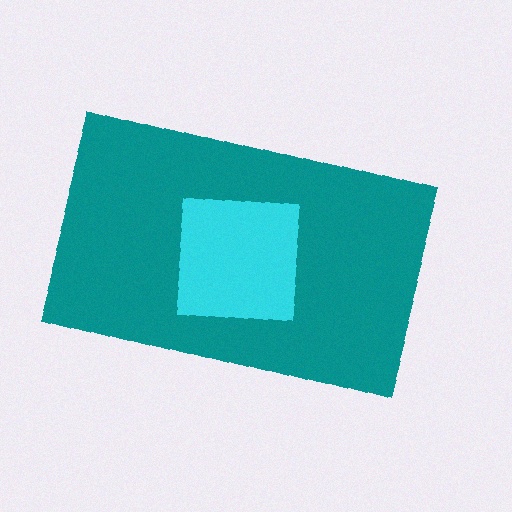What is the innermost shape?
The cyan square.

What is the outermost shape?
The teal rectangle.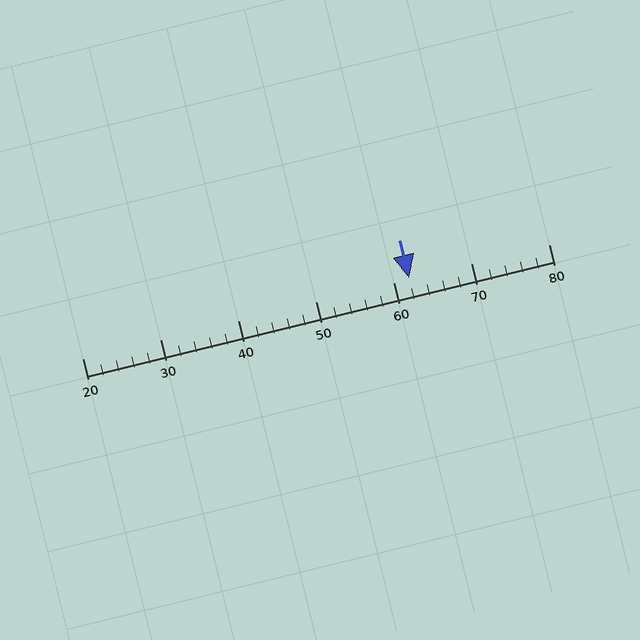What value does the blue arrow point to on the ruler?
The blue arrow points to approximately 62.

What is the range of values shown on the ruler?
The ruler shows values from 20 to 80.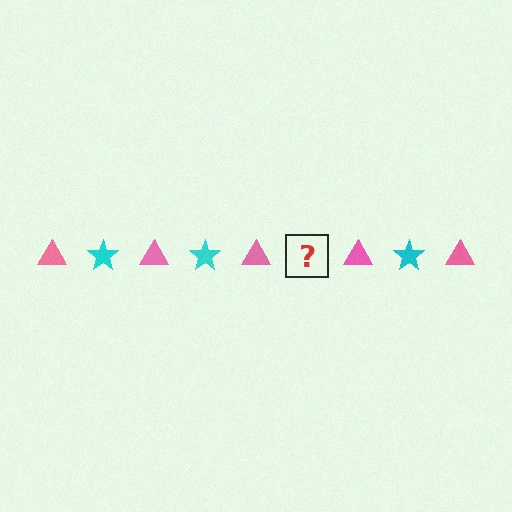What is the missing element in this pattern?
The missing element is a cyan star.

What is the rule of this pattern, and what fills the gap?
The rule is that the pattern alternates between pink triangle and cyan star. The gap should be filled with a cyan star.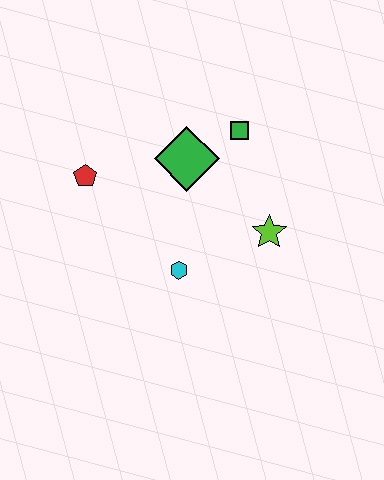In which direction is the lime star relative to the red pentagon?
The lime star is to the right of the red pentagon.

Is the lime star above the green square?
No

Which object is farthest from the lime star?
The red pentagon is farthest from the lime star.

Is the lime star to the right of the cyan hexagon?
Yes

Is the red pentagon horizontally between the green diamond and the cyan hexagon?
No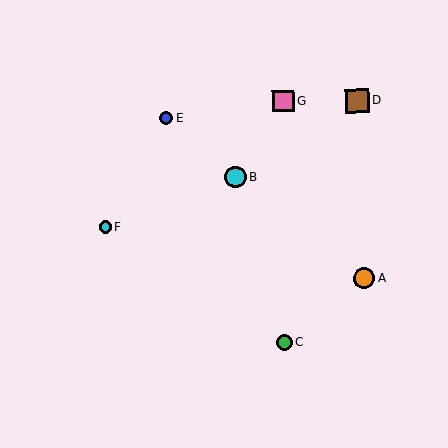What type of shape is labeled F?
Shape F is a cyan circle.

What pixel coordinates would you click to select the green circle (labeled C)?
Click at (285, 342) to select the green circle C.